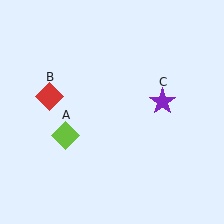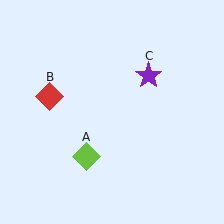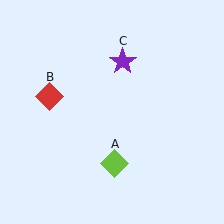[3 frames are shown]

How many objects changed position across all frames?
2 objects changed position: lime diamond (object A), purple star (object C).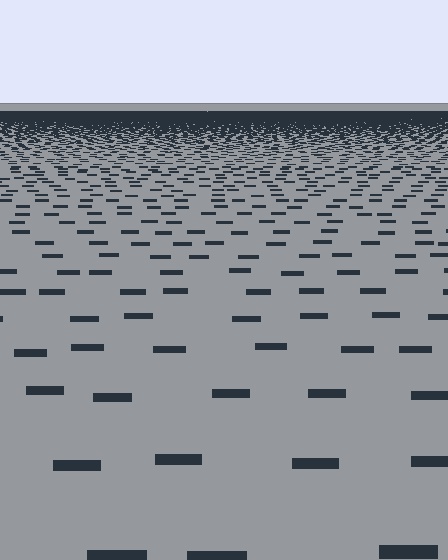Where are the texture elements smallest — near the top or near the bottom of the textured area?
Near the top.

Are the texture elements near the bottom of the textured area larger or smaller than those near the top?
Larger. Near the bottom, elements are closer to the viewer and appear at a bigger on-screen size.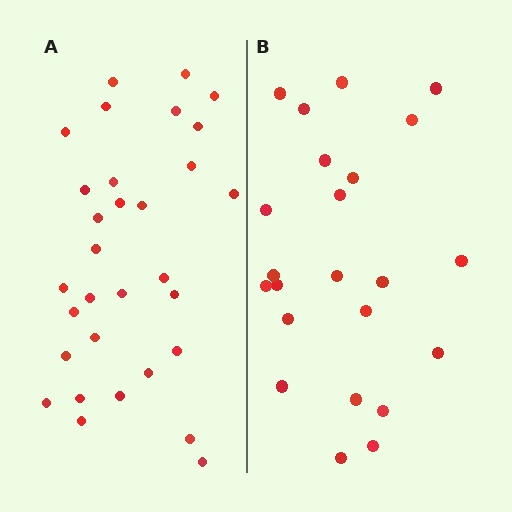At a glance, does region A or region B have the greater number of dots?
Region A (the left region) has more dots.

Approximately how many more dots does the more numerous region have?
Region A has roughly 8 or so more dots than region B.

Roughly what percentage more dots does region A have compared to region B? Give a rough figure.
About 35% more.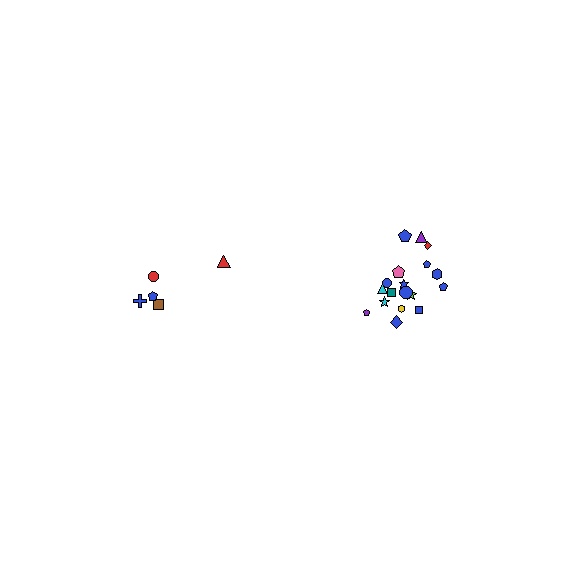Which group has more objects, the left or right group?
The right group.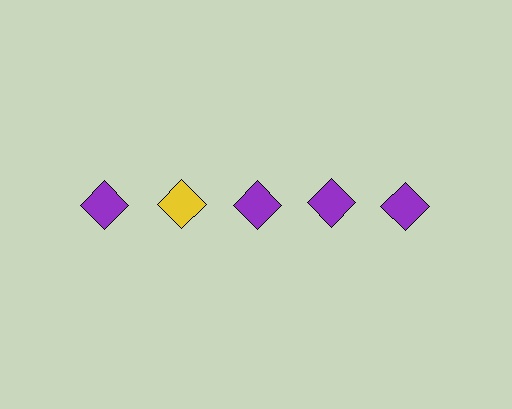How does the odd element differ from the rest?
It has a different color: yellow instead of purple.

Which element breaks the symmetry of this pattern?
The yellow diamond in the top row, second from left column breaks the symmetry. All other shapes are purple diamonds.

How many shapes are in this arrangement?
There are 5 shapes arranged in a grid pattern.